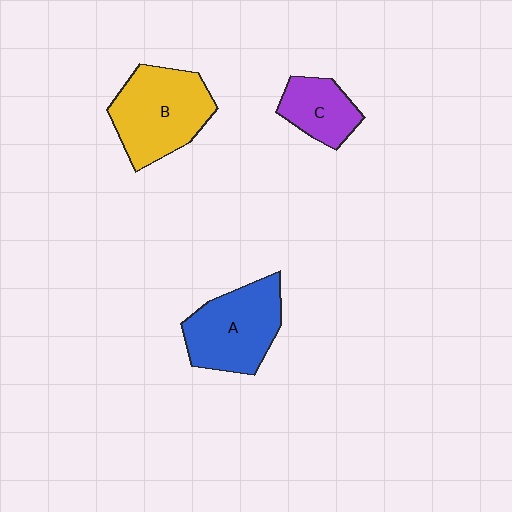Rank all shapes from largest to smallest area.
From largest to smallest: B (yellow), A (blue), C (purple).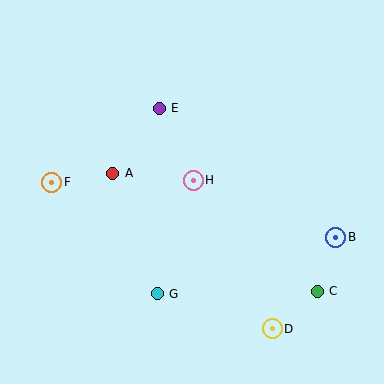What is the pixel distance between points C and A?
The distance between C and A is 236 pixels.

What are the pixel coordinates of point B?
Point B is at (336, 237).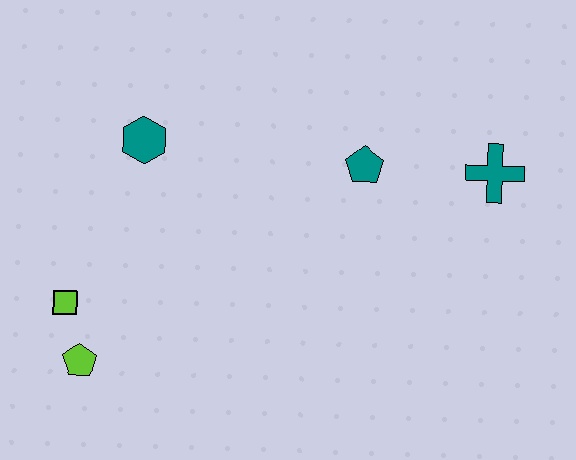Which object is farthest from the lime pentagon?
The teal cross is farthest from the lime pentagon.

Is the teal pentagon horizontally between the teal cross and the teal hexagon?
Yes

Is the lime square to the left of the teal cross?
Yes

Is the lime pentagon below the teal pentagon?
Yes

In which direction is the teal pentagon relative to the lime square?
The teal pentagon is to the right of the lime square.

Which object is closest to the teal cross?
The teal pentagon is closest to the teal cross.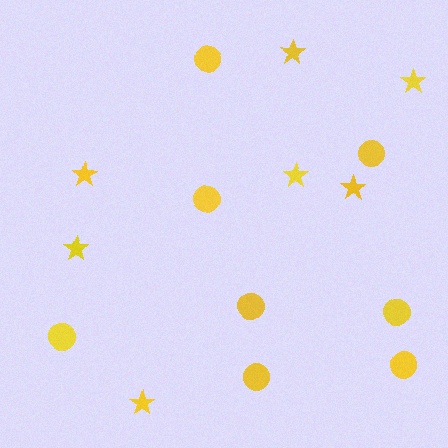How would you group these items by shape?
There are 2 groups: one group of stars (7) and one group of circles (8).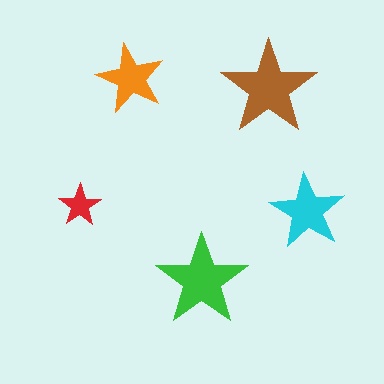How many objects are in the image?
There are 5 objects in the image.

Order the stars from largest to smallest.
the brown one, the green one, the cyan one, the orange one, the red one.